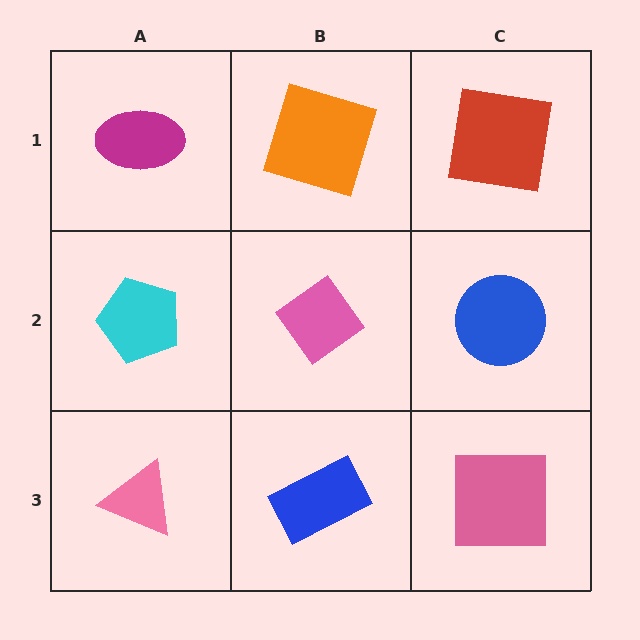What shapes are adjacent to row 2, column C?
A red square (row 1, column C), a pink square (row 3, column C), a pink diamond (row 2, column B).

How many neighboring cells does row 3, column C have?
2.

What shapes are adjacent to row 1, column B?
A pink diamond (row 2, column B), a magenta ellipse (row 1, column A), a red square (row 1, column C).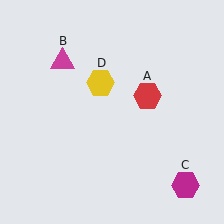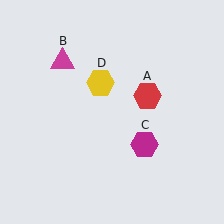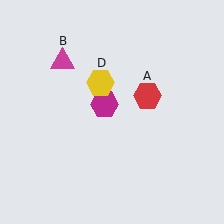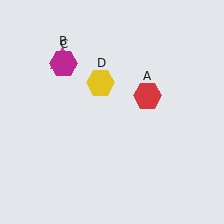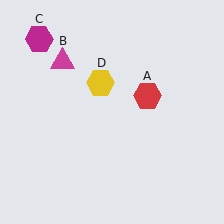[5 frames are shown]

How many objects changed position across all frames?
1 object changed position: magenta hexagon (object C).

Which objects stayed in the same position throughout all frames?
Red hexagon (object A) and magenta triangle (object B) and yellow hexagon (object D) remained stationary.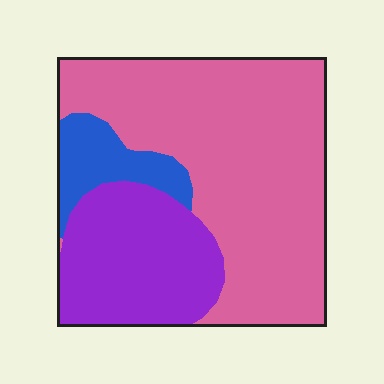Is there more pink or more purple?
Pink.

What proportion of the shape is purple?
Purple takes up about one quarter (1/4) of the shape.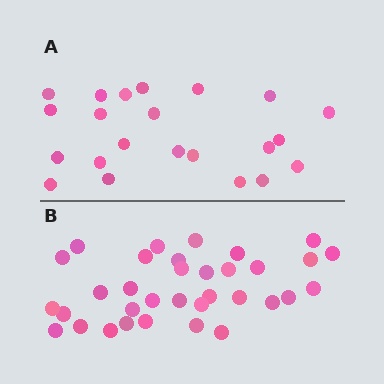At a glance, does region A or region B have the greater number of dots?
Region B (the bottom region) has more dots.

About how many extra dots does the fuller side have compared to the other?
Region B has roughly 12 or so more dots than region A.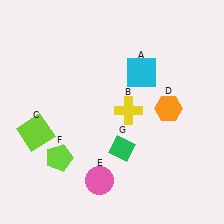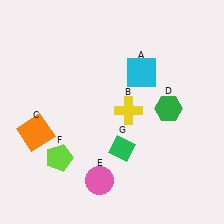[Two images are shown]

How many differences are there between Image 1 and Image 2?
There are 2 differences between the two images.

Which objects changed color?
C changed from lime to orange. D changed from orange to green.